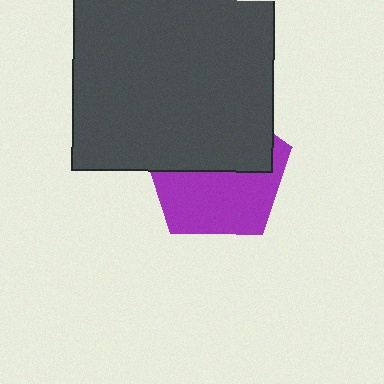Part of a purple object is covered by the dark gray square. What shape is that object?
It is a pentagon.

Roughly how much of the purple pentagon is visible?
About half of it is visible (roughly 51%).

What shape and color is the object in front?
The object in front is a dark gray square.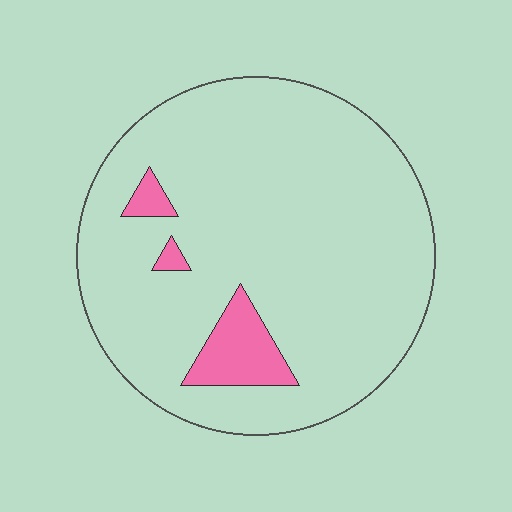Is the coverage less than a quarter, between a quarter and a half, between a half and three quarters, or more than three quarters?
Less than a quarter.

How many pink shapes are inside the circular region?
3.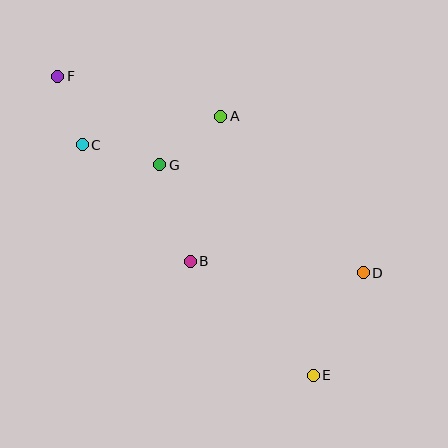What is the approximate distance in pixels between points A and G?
The distance between A and G is approximately 78 pixels.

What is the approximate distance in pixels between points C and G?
The distance between C and G is approximately 80 pixels.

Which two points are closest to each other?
Points C and F are closest to each other.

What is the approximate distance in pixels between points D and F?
The distance between D and F is approximately 363 pixels.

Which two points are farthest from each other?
Points E and F are farthest from each other.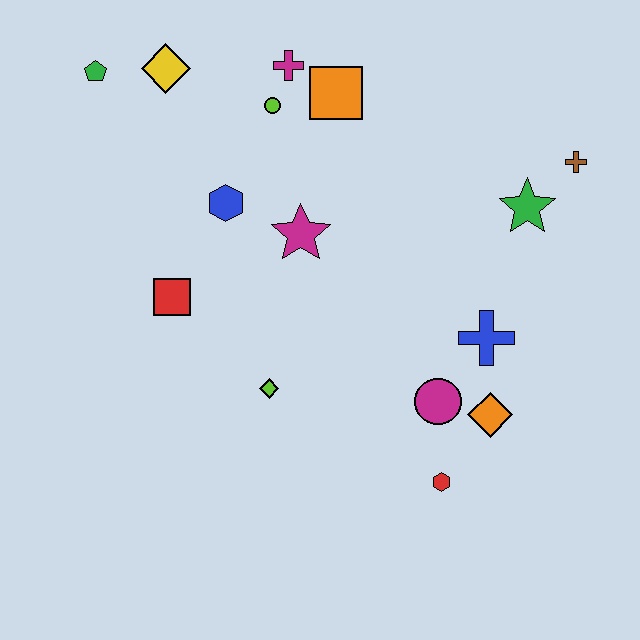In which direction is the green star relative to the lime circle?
The green star is to the right of the lime circle.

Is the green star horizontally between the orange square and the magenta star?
No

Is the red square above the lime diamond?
Yes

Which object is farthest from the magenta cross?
The red hexagon is farthest from the magenta cross.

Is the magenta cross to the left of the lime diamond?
No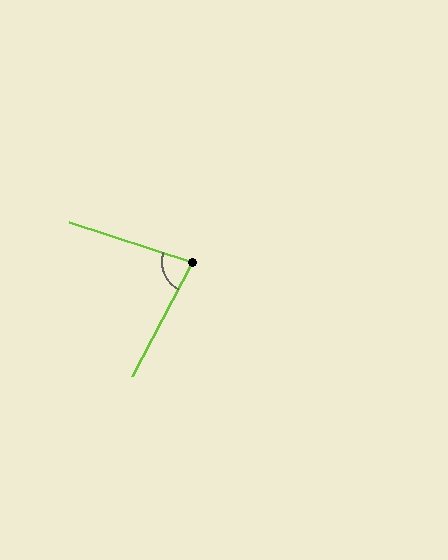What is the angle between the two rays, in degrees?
Approximately 80 degrees.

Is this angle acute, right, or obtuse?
It is acute.